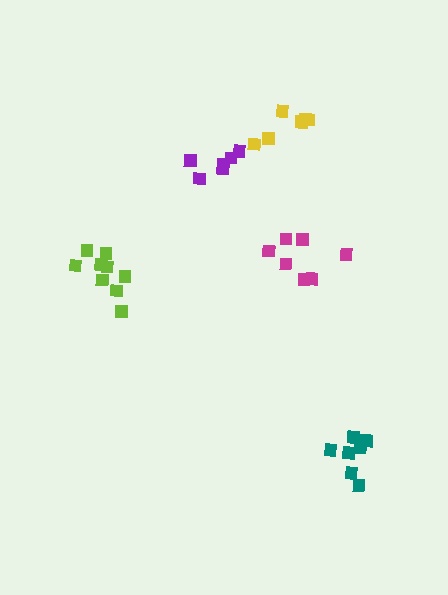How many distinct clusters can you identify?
There are 5 distinct clusters.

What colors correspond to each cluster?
The clusters are colored: purple, lime, teal, yellow, magenta.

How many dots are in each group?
Group 1: 6 dots, Group 2: 9 dots, Group 3: 7 dots, Group 4: 6 dots, Group 5: 7 dots (35 total).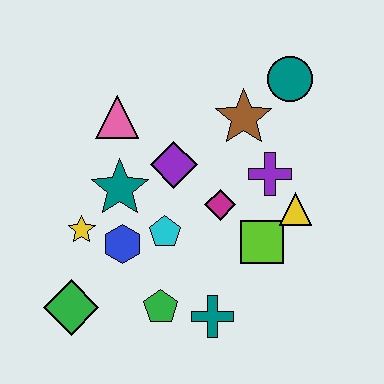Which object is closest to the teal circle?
The brown star is closest to the teal circle.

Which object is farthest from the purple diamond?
The green diamond is farthest from the purple diamond.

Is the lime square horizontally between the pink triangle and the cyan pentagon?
No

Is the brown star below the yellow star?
No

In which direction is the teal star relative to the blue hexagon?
The teal star is above the blue hexagon.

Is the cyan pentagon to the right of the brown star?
No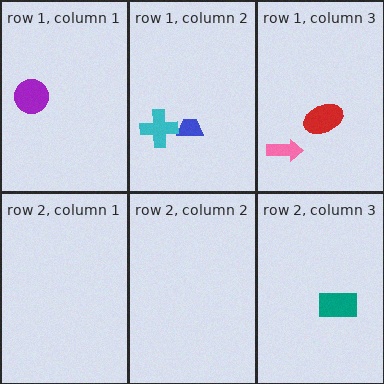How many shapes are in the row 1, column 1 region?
1.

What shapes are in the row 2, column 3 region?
The teal rectangle.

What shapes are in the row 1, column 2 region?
The blue trapezoid, the cyan cross.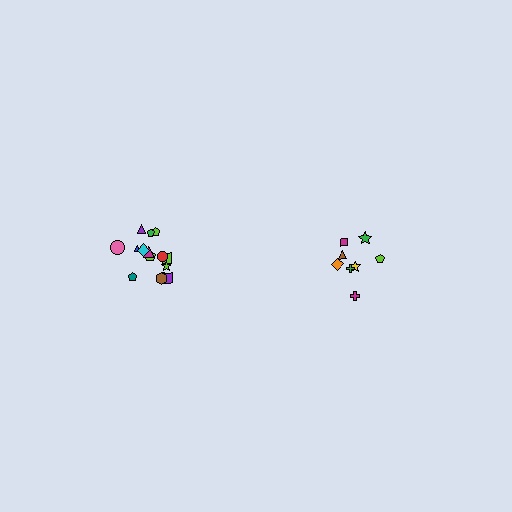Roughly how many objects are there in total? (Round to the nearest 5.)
Roughly 25 objects in total.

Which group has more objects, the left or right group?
The left group.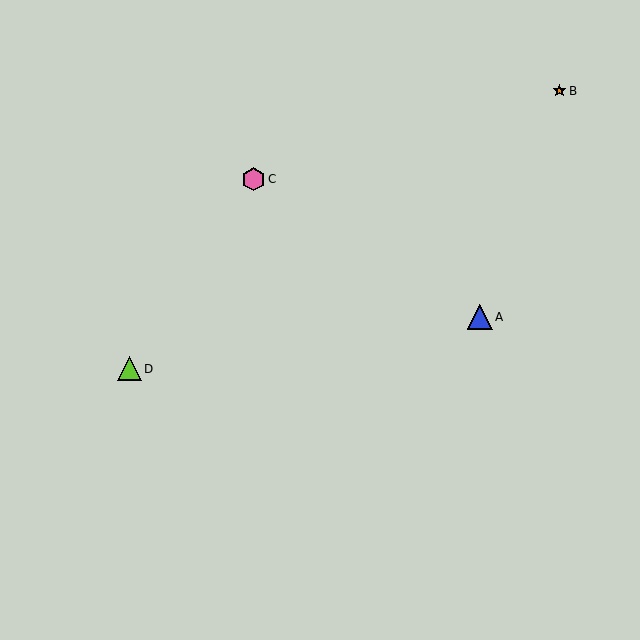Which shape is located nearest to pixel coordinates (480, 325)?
The blue triangle (labeled A) at (480, 317) is nearest to that location.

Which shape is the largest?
The blue triangle (labeled A) is the largest.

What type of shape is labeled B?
Shape B is an orange star.